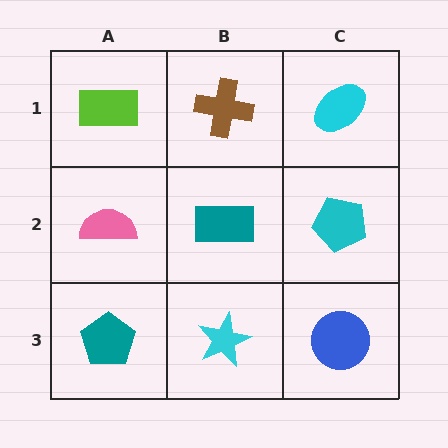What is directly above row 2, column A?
A lime rectangle.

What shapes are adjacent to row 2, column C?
A cyan ellipse (row 1, column C), a blue circle (row 3, column C), a teal rectangle (row 2, column B).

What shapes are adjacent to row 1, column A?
A pink semicircle (row 2, column A), a brown cross (row 1, column B).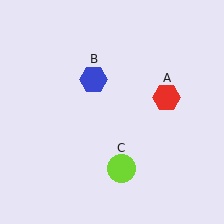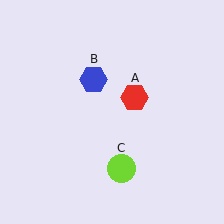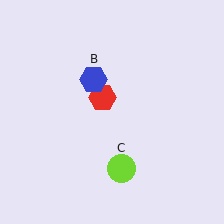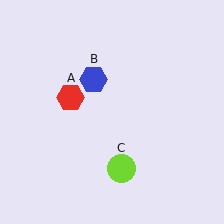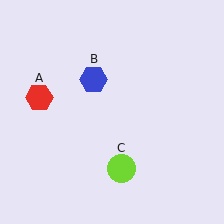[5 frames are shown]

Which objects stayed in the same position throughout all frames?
Blue hexagon (object B) and lime circle (object C) remained stationary.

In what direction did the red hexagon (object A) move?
The red hexagon (object A) moved left.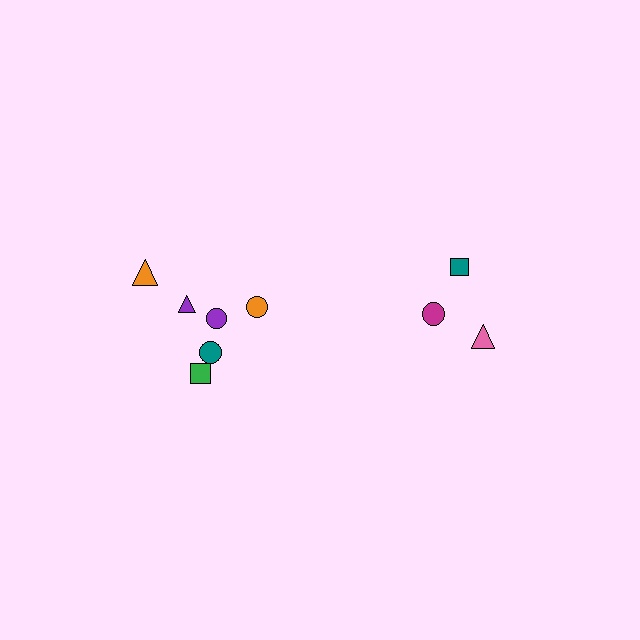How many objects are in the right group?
There are 3 objects.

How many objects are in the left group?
There are 6 objects.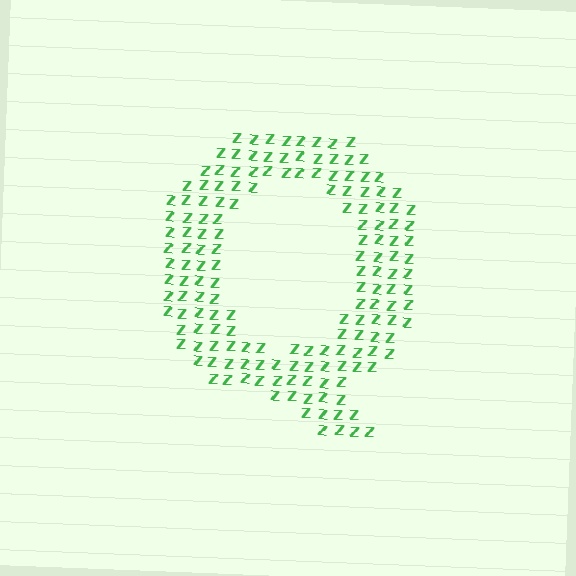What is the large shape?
The large shape is the letter Q.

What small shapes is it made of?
It is made of small letter Z's.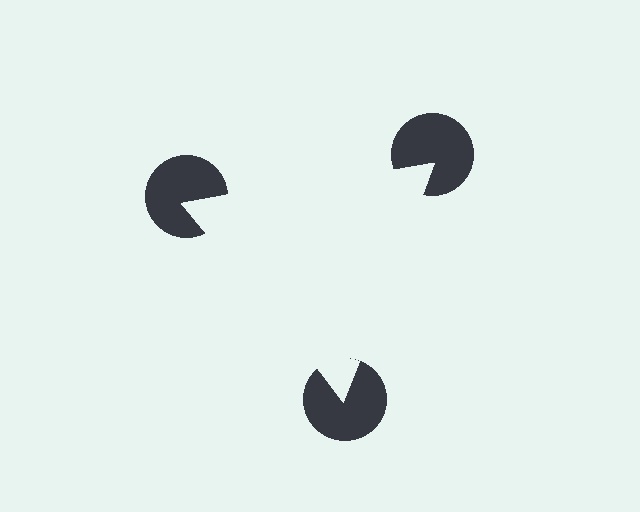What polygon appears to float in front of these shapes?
An illusory triangle — its edges are inferred from the aligned wedge cuts in the pac-man discs, not physically drawn.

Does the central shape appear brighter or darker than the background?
It typically appears slightly brighter than the background, even though no actual brightness change is drawn.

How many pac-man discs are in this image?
There are 3 — one at each vertex of the illusory triangle.